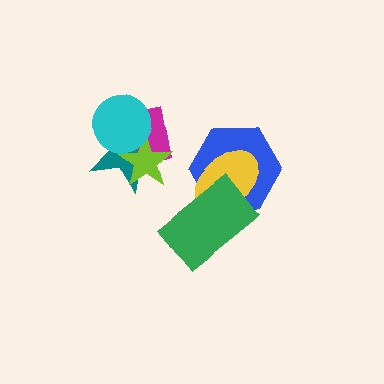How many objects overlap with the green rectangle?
2 objects overlap with the green rectangle.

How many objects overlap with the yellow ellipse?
2 objects overlap with the yellow ellipse.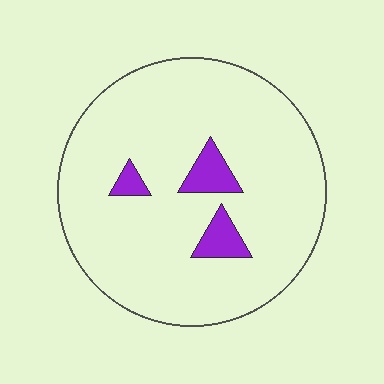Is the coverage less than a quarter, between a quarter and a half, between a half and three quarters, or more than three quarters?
Less than a quarter.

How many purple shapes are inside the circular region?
3.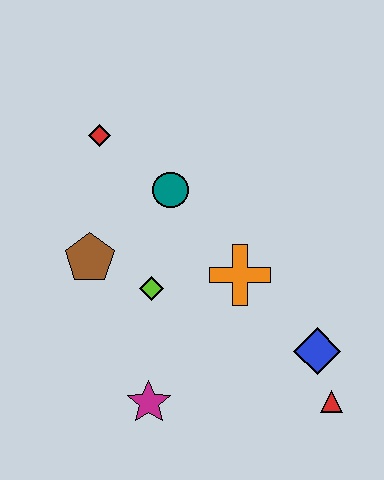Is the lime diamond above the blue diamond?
Yes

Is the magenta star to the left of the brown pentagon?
No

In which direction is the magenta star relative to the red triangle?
The magenta star is to the left of the red triangle.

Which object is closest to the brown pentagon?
The lime diamond is closest to the brown pentagon.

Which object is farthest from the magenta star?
The red diamond is farthest from the magenta star.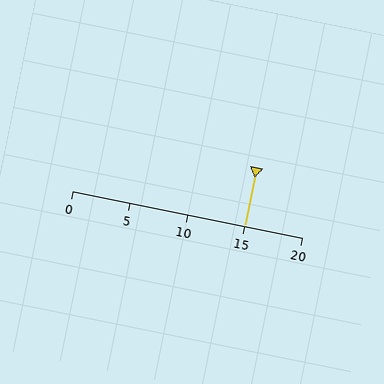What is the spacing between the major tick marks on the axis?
The major ticks are spaced 5 apart.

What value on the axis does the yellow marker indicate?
The marker indicates approximately 15.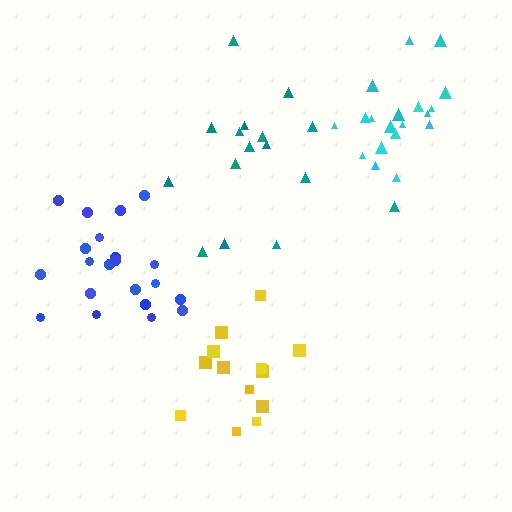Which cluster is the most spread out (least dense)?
Teal.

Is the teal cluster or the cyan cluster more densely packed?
Cyan.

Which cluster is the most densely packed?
Yellow.